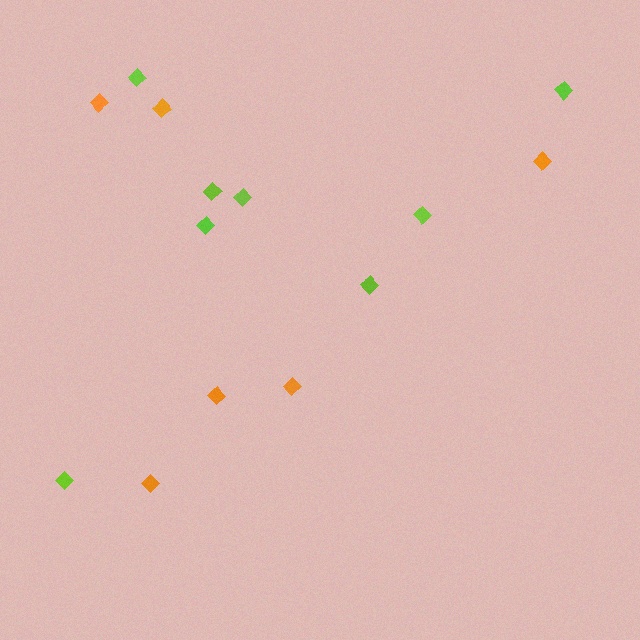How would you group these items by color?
There are 2 groups: one group of lime diamonds (8) and one group of orange diamonds (6).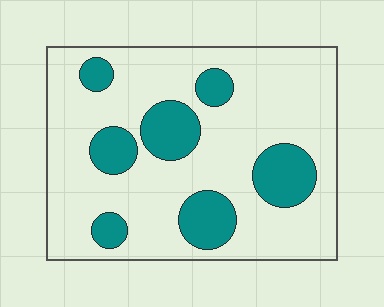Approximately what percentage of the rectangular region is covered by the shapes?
Approximately 20%.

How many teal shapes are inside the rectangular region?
7.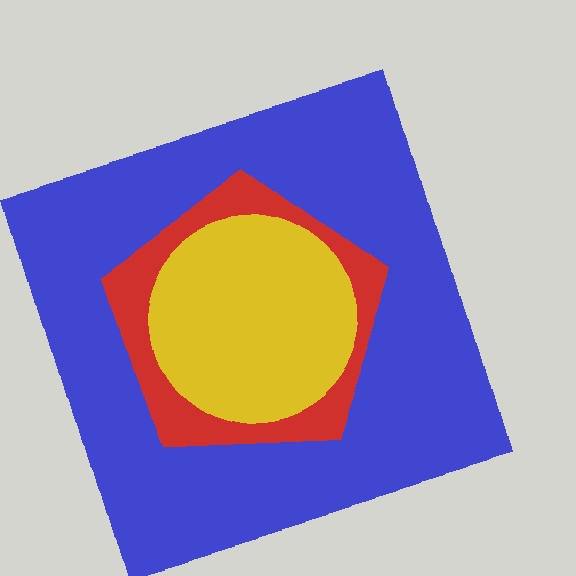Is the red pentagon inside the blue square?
Yes.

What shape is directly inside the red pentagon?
The yellow circle.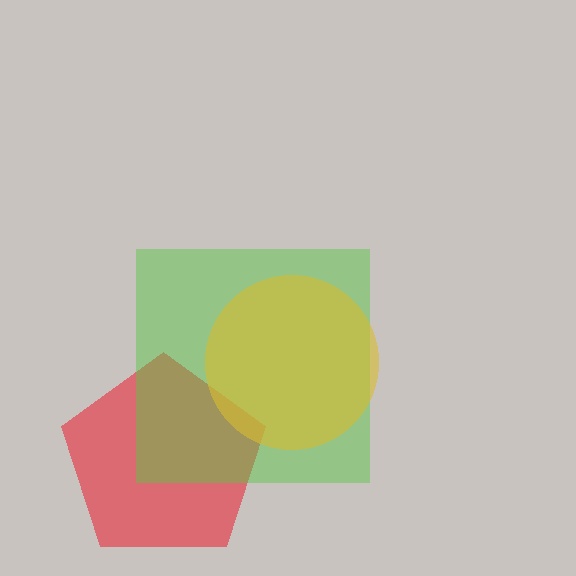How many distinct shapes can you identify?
There are 3 distinct shapes: a red pentagon, a lime square, a yellow circle.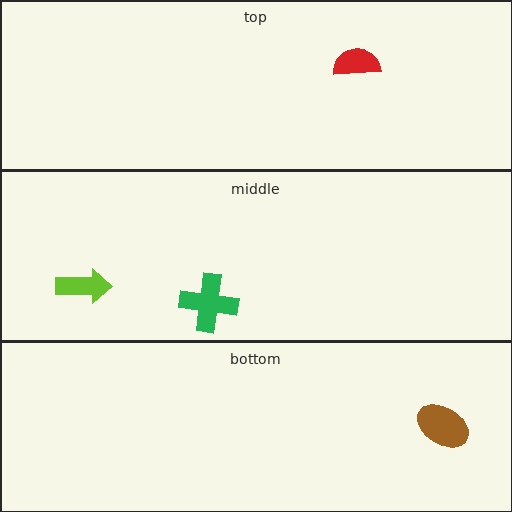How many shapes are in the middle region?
2.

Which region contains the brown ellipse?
The bottom region.